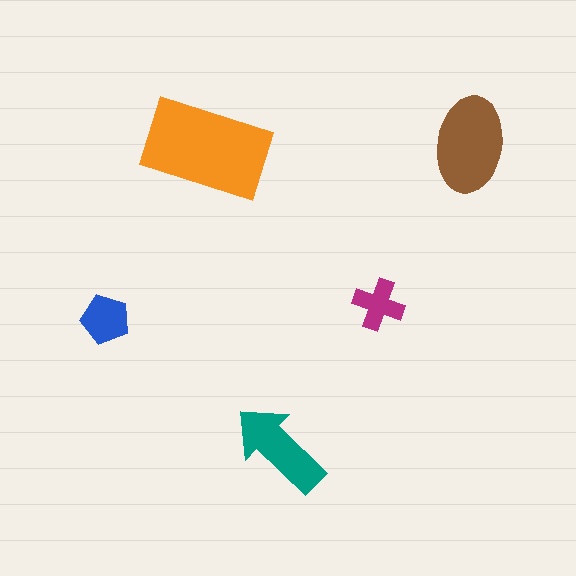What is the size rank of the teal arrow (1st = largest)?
3rd.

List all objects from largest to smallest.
The orange rectangle, the brown ellipse, the teal arrow, the blue pentagon, the magenta cross.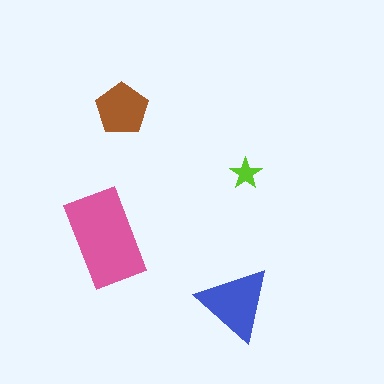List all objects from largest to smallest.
The pink rectangle, the blue triangle, the brown pentagon, the lime star.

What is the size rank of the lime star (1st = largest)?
4th.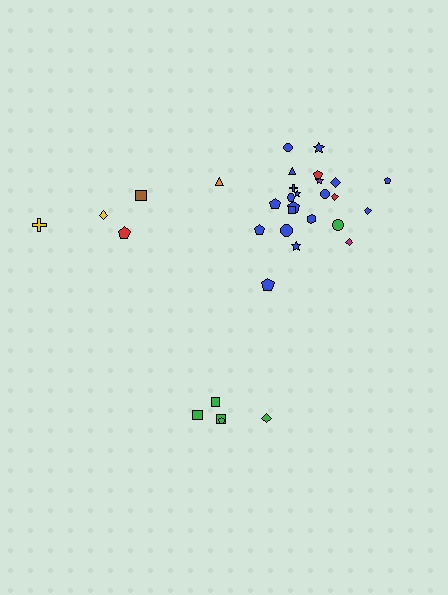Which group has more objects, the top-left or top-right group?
The top-right group.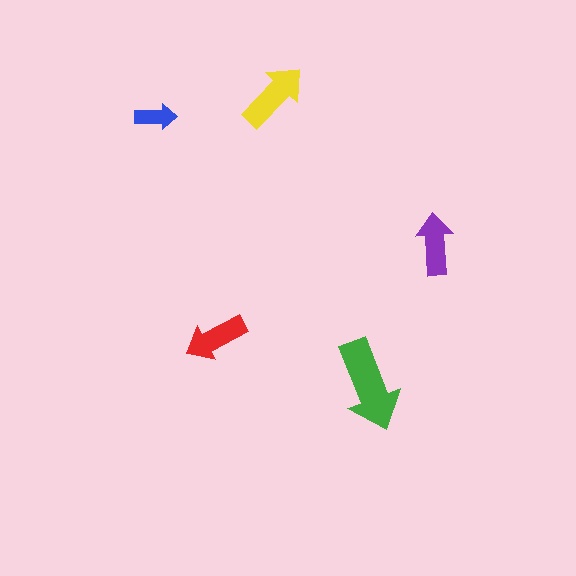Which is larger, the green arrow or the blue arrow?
The green one.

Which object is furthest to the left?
The blue arrow is leftmost.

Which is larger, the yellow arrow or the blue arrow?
The yellow one.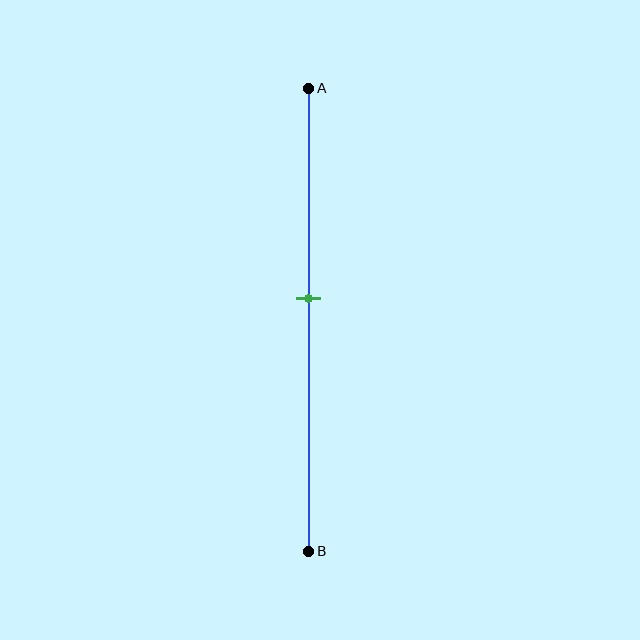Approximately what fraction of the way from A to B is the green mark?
The green mark is approximately 45% of the way from A to B.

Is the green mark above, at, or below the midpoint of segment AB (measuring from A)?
The green mark is above the midpoint of segment AB.